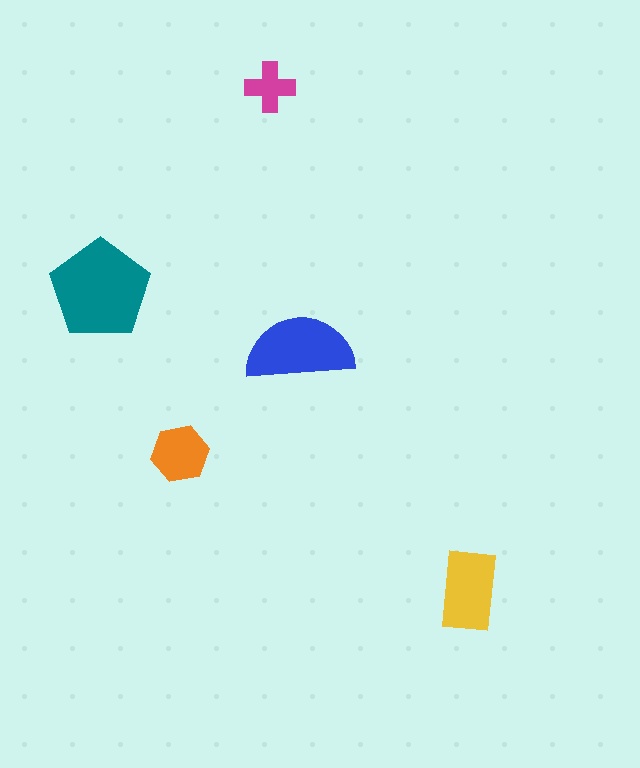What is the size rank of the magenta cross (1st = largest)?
5th.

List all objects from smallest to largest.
The magenta cross, the orange hexagon, the yellow rectangle, the blue semicircle, the teal pentagon.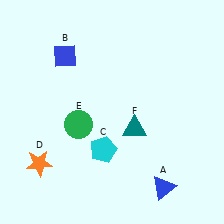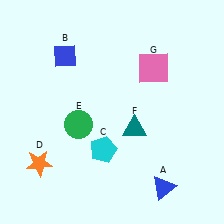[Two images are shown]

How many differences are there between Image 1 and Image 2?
There is 1 difference between the two images.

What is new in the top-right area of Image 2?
A pink square (G) was added in the top-right area of Image 2.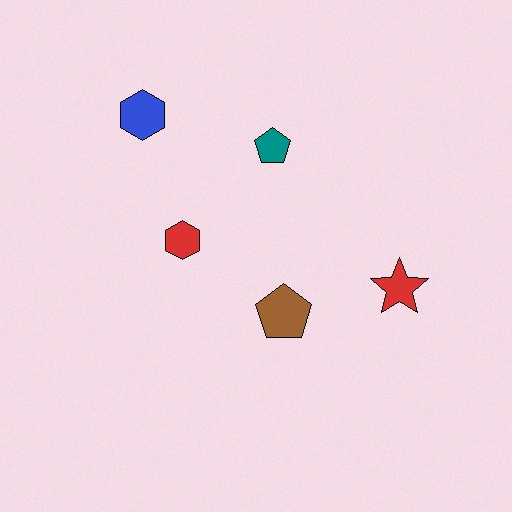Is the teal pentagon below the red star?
No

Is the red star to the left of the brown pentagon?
No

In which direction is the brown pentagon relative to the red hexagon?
The brown pentagon is to the right of the red hexagon.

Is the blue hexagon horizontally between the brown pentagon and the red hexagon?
No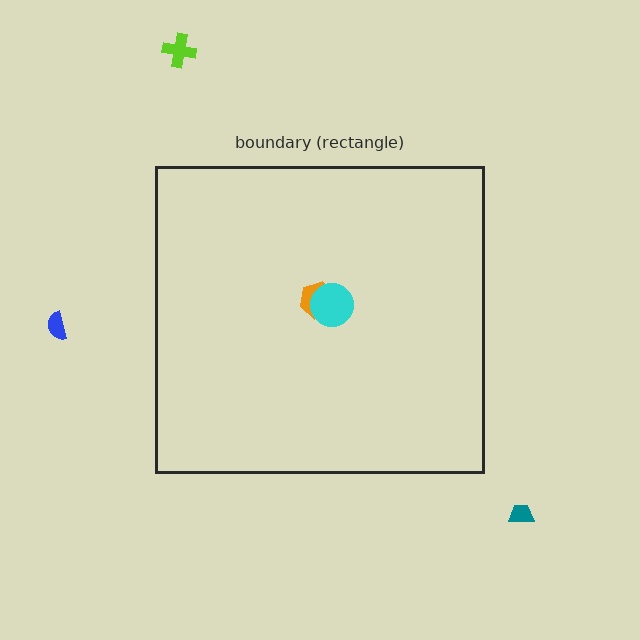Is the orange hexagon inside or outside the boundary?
Inside.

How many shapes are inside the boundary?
2 inside, 3 outside.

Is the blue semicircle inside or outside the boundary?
Outside.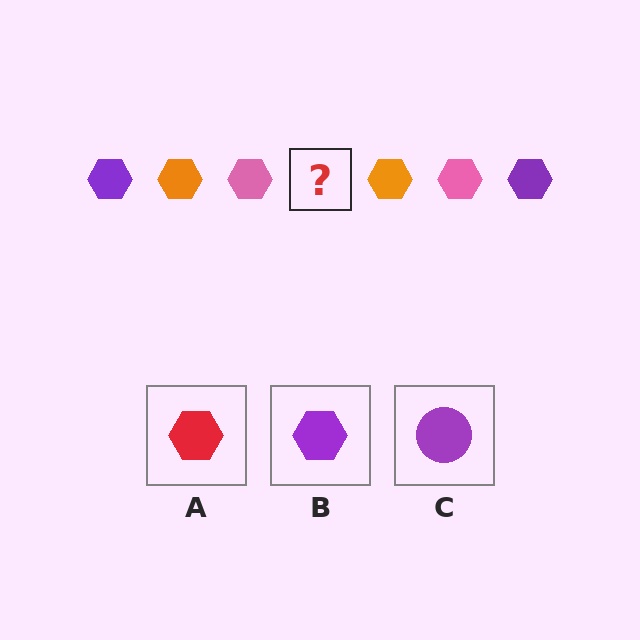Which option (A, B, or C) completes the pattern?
B.